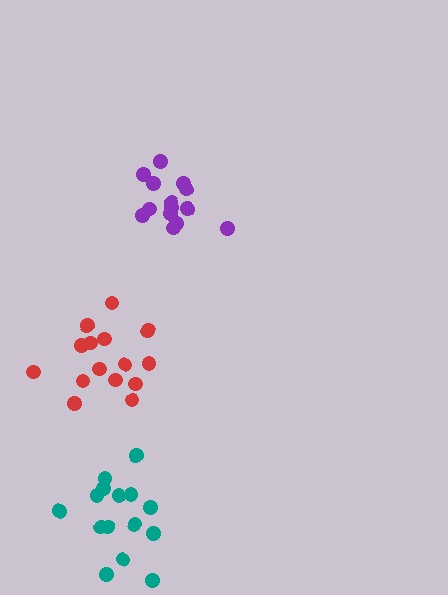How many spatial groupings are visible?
There are 3 spatial groupings.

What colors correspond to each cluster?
The clusters are colored: purple, teal, red.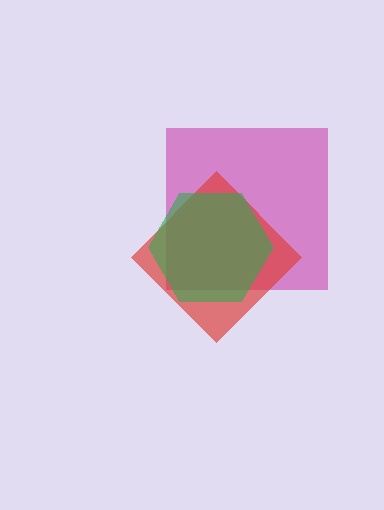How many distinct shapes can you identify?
There are 3 distinct shapes: a magenta square, a red diamond, a green hexagon.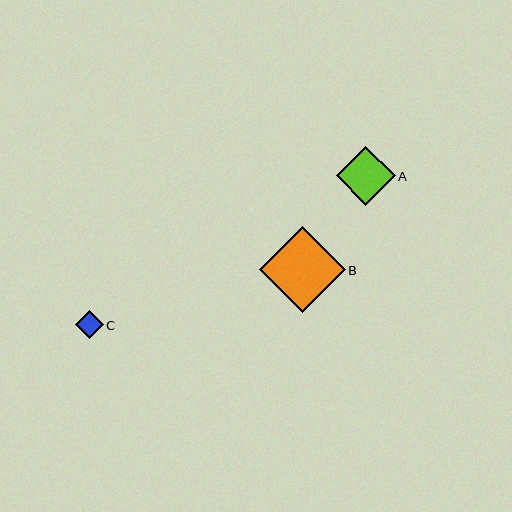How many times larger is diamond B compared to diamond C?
Diamond B is approximately 3.1 times the size of diamond C.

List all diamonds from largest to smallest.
From largest to smallest: B, A, C.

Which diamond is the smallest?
Diamond C is the smallest with a size of approximately 28 pixels.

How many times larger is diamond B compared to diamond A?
Diamond B is approximately 1.5 times the size of diamond A.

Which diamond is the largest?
Diamond B is the largest with a size of approximately 86 pixels.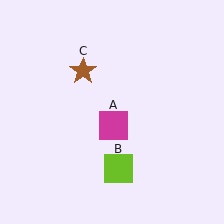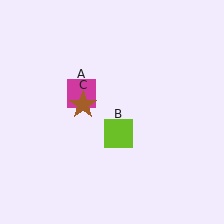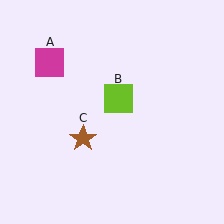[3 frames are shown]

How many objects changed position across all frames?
3 objects changed position: magenta square (object A), lime square (object B), brown star (object C).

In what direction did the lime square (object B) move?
The lime square (object B) moved up.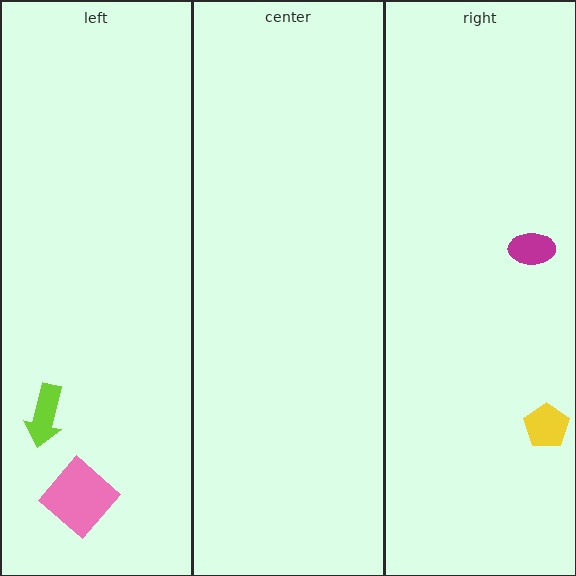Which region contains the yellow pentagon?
The right region.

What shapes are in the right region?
The yellow pentagon, the magenta ellipse.